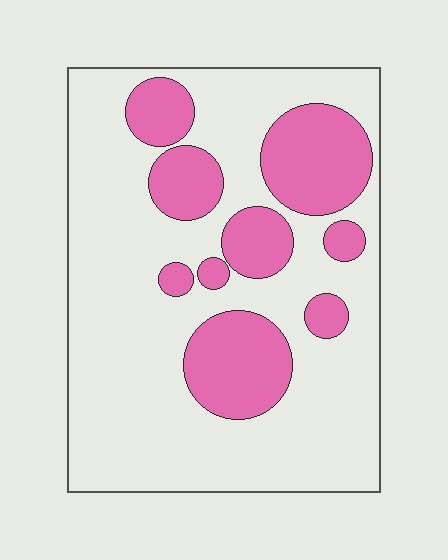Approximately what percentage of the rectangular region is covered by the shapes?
Approximately 30%.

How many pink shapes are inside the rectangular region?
9.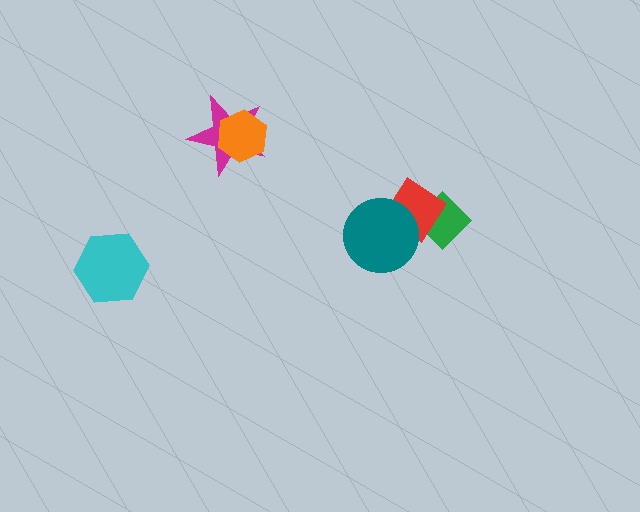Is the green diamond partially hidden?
Yes, it is partially covered by another shape.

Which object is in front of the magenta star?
The orange hexagon is in front of the magenta star.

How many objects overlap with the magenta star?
1 object overlaps with the magenta star.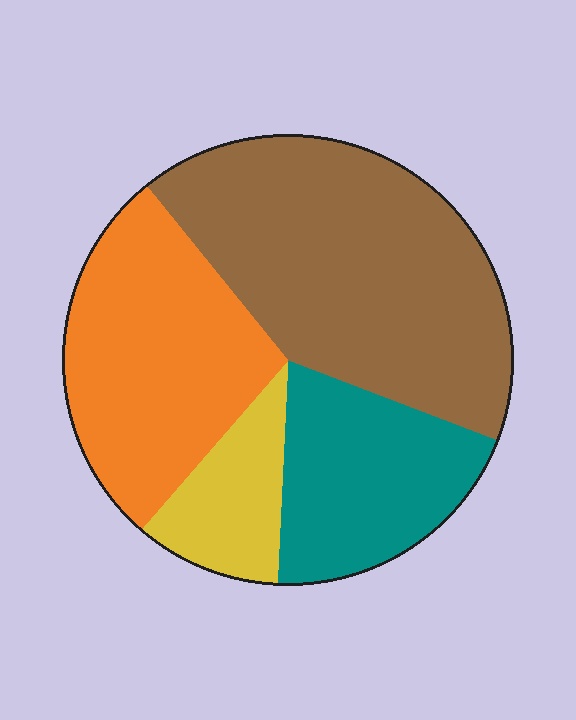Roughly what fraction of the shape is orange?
Orange covers 28% of the shape.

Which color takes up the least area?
Yellow, at roughly 10%.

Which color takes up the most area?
Brown, at roughly 40%.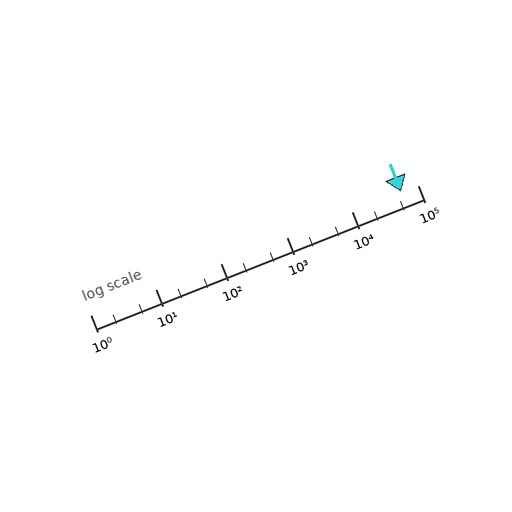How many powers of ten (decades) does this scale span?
The scale spans 5 decades, from 1 to 100000.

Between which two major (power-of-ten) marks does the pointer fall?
The pointer is between 10000 and 100000.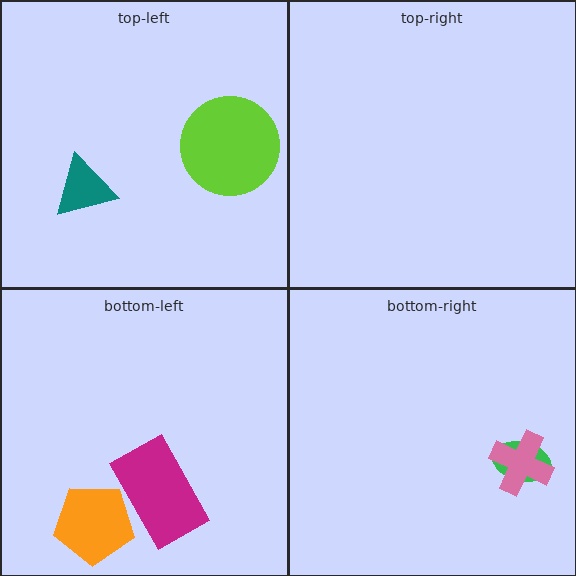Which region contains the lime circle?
The top-left region.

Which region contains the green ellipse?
The bottom-right region.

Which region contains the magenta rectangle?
The bottom-left region.